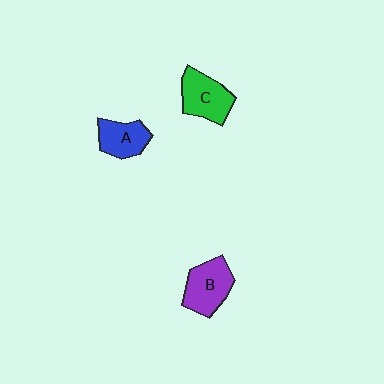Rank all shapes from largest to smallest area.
From largest to smallest: B (purple), C (green), A (blue).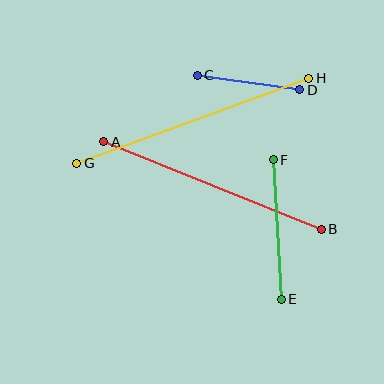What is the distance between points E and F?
The distance is approximately 140 pixels.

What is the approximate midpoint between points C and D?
The midpoint is at approximately (248, 83) pixels.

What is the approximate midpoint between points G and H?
The midpoint is at approximately (193, 121) pixels.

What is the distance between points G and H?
The distance is approximately 247 pixels.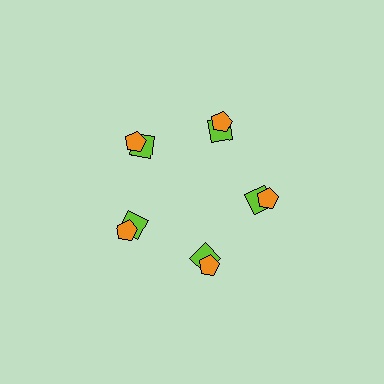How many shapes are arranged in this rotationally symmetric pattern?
There are 10 shapes, arranged in 5 groups of 2.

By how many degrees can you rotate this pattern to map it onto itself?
The pattern maps onto itself every 72 degrees of rotation.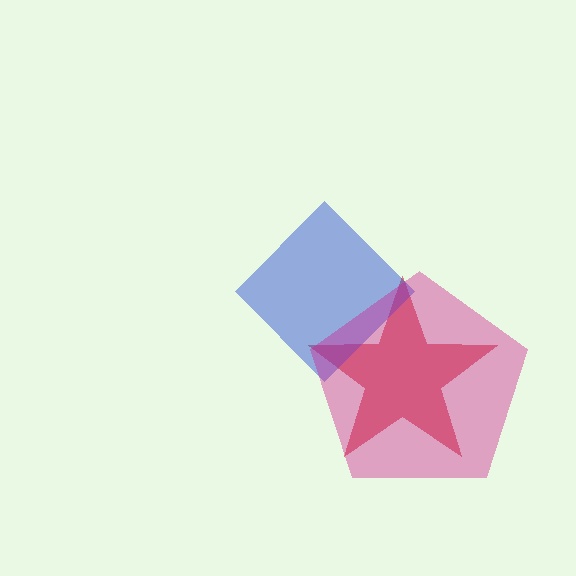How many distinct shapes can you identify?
There are 3 distinct shapes: a red star, a blue diamond, a magenta pentagon.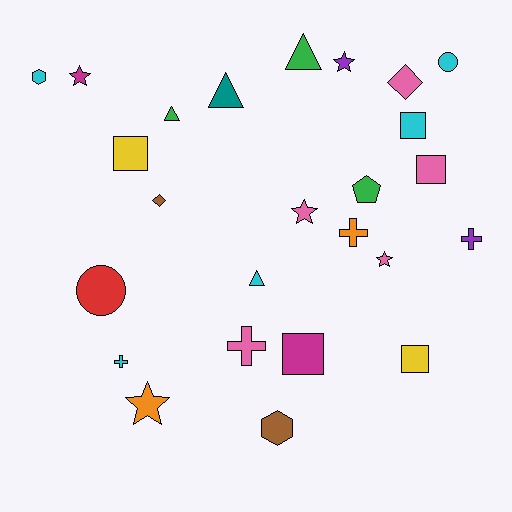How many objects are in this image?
There are 25 objects.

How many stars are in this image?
There are 5 stars.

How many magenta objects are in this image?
There are 2 magenta objects.